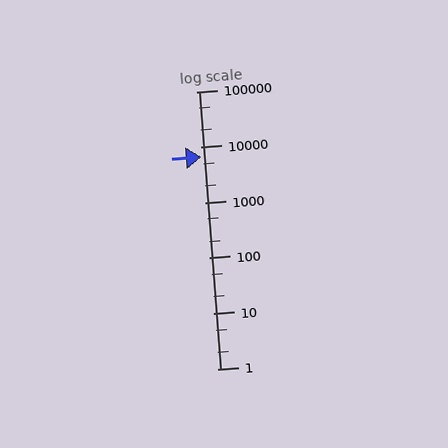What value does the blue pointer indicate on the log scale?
The pointer indicates approximately 6700.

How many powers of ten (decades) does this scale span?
The scale spans 5 decades, from 1 to 100000.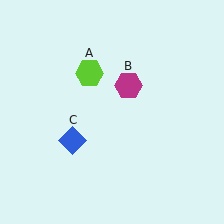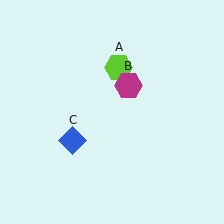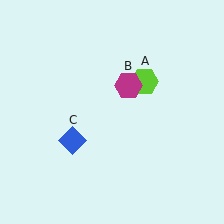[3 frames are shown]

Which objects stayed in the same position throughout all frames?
Magenta hexagon (object B) and blue diamond (object C) remained stationary.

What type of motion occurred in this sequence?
The lime hexagon (object A) rotated clockwise around the center of the scene.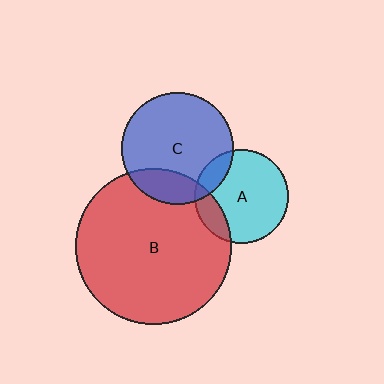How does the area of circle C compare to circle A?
Approximately 1.4 times.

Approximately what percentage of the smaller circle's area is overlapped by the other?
Approximately 15%.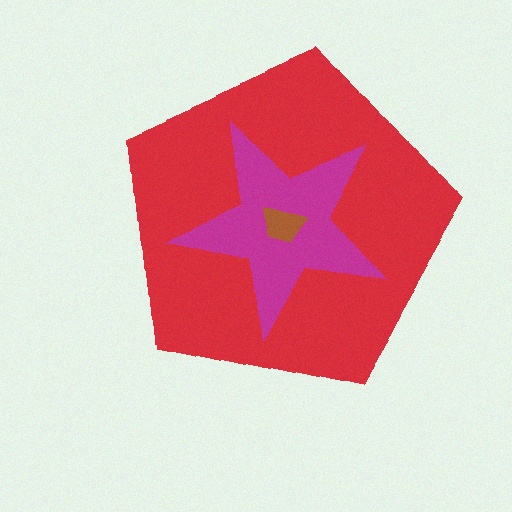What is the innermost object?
The brown trapezoid.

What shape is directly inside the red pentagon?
The magenta star.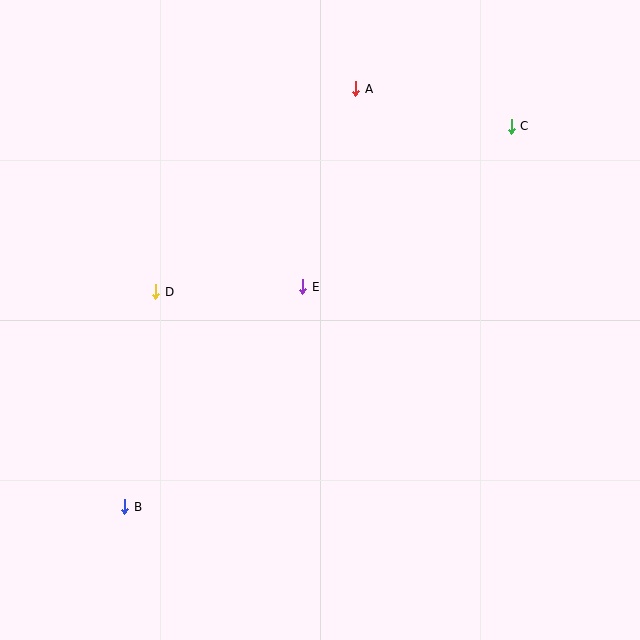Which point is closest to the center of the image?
Point E at (303, 287) is closest to the center.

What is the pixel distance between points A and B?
The distance between A and B is 477 pixels.